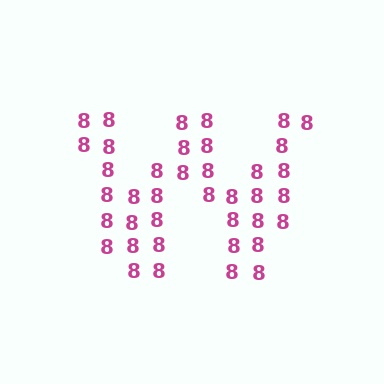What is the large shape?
The large shape is the letter W.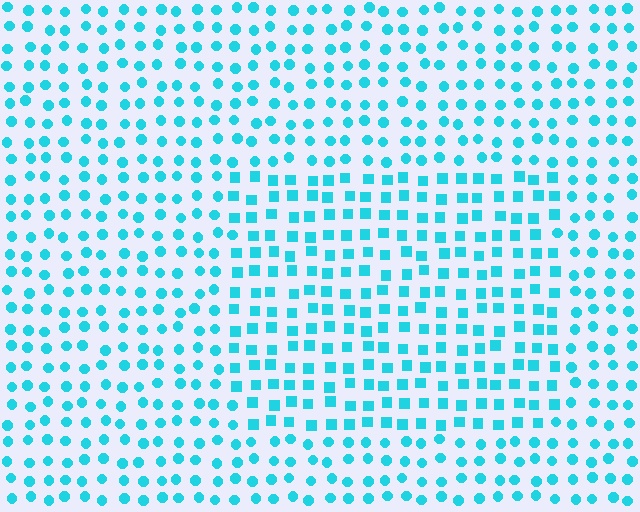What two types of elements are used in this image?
The image uses squares inside the rectangle region and circles outside it.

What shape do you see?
I see a rectangle.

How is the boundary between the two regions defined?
The boundary is defined by a change in element shape: squares inside vs. circles outside. All elements share the same color and spacing.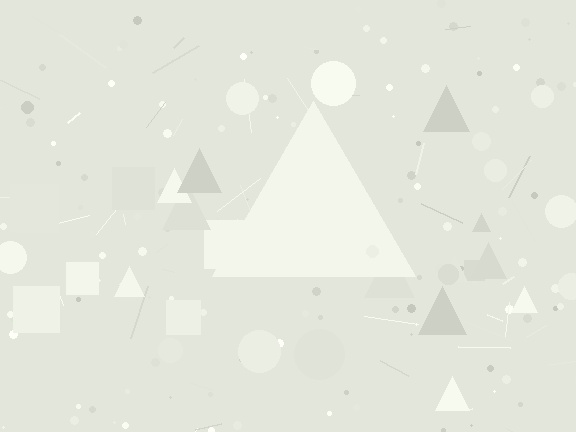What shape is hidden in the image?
A triangle is hidden in the image.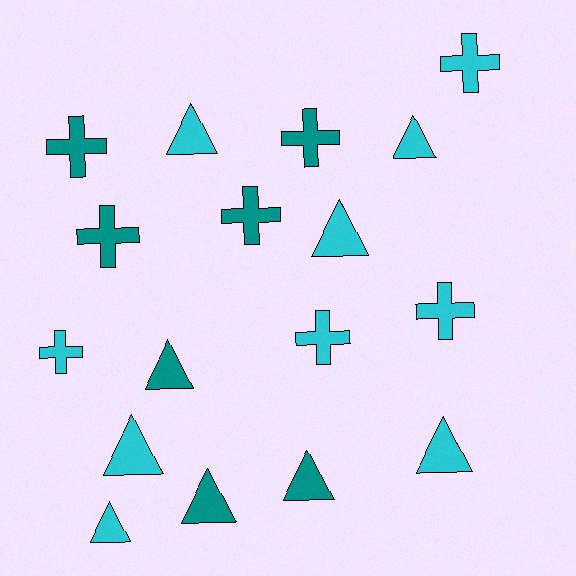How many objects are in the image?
There are 17 objects.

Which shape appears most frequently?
Triangle, with 9 objects.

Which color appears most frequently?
Cyan, with 10 objects.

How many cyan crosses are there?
There are 4 cyan crosses.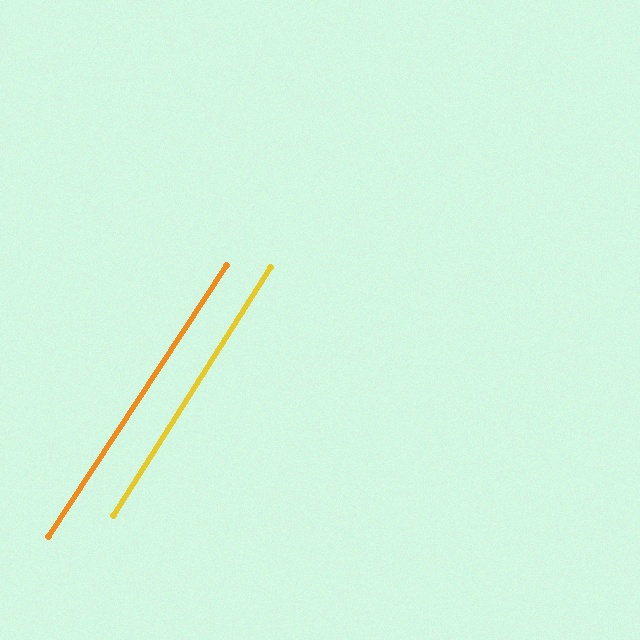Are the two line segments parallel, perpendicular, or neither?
Parallel — their directions differ by only 1.0°.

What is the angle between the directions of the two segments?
Approximately 1 degree.